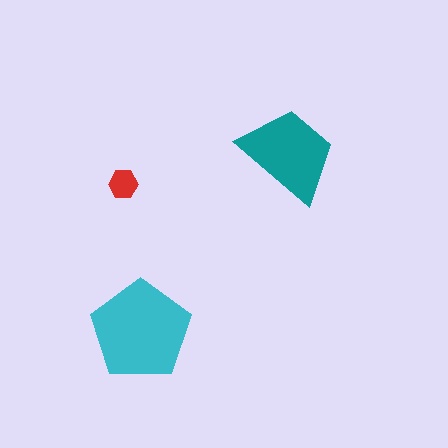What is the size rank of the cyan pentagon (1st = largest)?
1st.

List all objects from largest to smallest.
The cyan pentagon, the teal trapezoid, the red hexagon.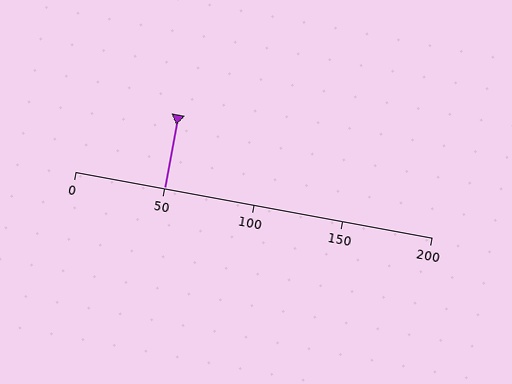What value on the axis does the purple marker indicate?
The marker indicates approximately 50.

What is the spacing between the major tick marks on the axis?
The major ticks are spaced 50 apart.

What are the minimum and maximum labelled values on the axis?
The axis runs from 0 to 200.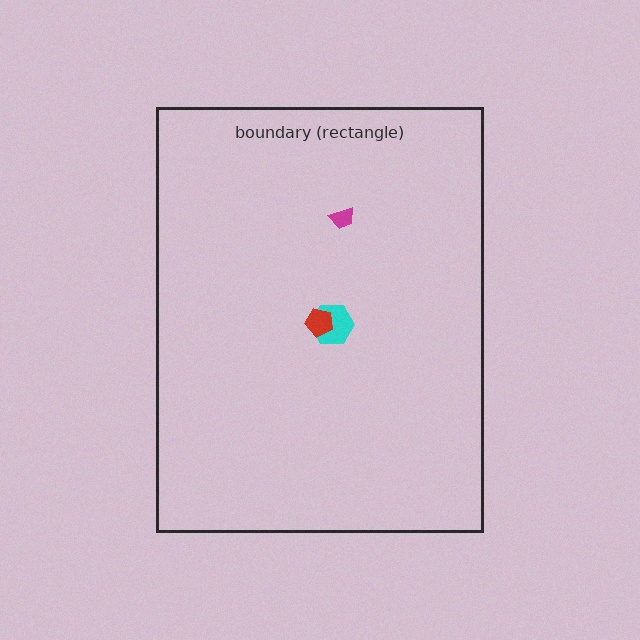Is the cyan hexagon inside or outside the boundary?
Inside.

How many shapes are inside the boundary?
3 inside, 0 outside.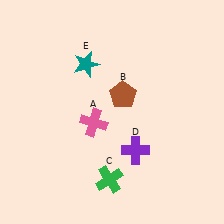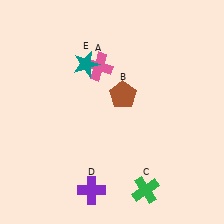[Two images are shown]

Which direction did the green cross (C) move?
The green cross (C) moved right.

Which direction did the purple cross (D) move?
The purple cross (D) moved left.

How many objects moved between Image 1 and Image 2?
3 objects moved between the two images.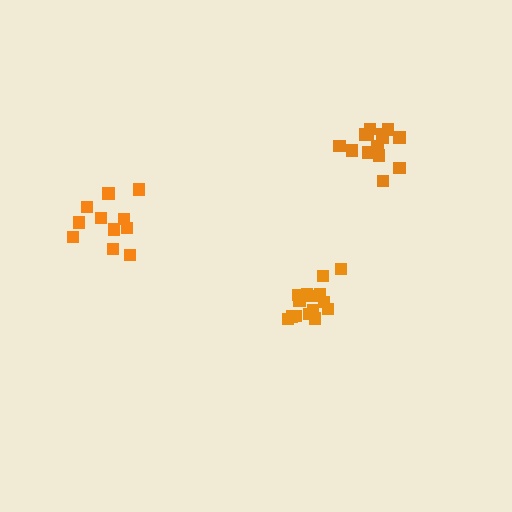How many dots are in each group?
Group 1: 14 dots, Group 2: 11 dots, Group 3: 15 dots (40 total).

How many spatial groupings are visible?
There are 3 spatial groupings.